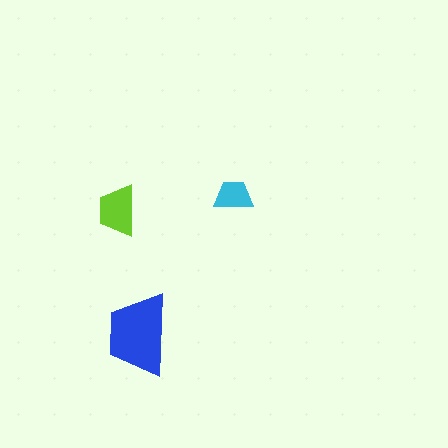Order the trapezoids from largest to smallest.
the blue one, the lime one, the cyan one.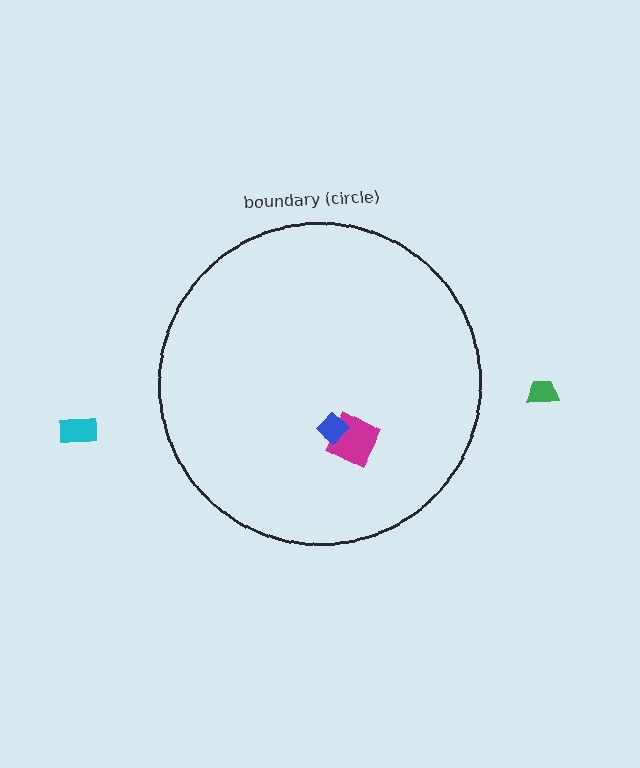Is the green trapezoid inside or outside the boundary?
Outside.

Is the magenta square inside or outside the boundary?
Inside.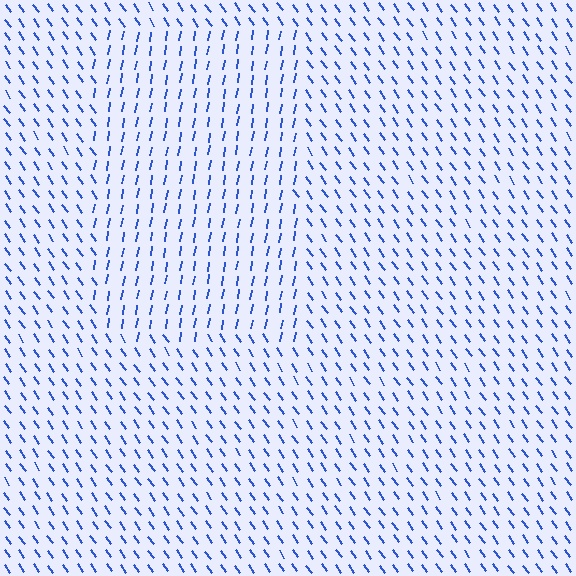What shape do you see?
I see a rectangle.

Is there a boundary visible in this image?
Yes, there is a texture boundary formed by a change in line orientation.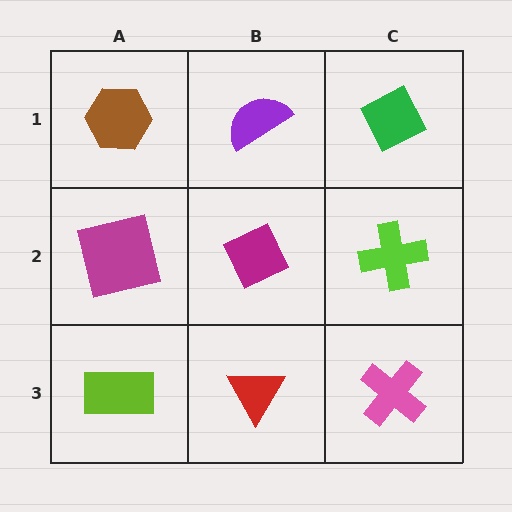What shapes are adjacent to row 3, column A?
A magenta square (row 2, column A), a red triangle (row 3, column B).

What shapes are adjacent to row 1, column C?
A lime cross (row 2, column C), a purple semicircle (row 1, column B).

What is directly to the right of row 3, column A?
A red triangle.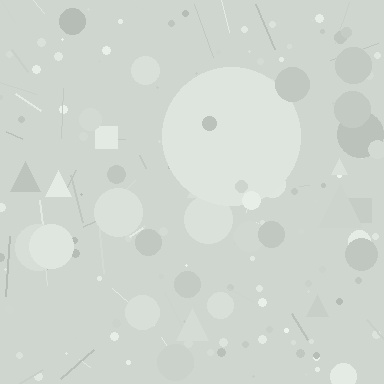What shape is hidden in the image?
A circle is hidden in the image.